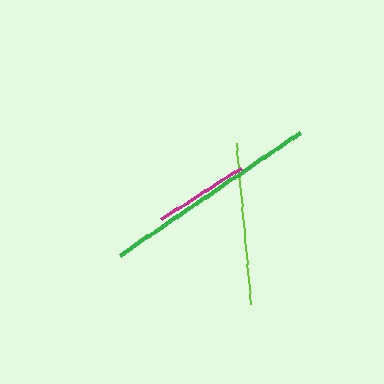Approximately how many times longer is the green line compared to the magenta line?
The green line is approximately 2.3 times the length of the magenta line.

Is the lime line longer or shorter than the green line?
The green line is longer than the lime line.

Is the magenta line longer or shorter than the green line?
The green line is longer than the magenta line.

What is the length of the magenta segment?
The magenta segment is approximately 94 pixels long.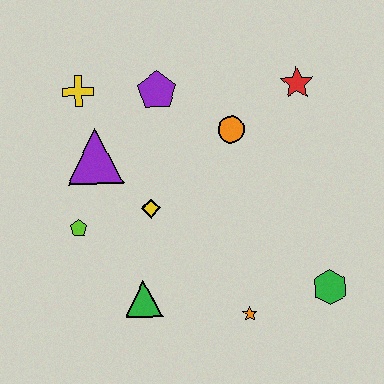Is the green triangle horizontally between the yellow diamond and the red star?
No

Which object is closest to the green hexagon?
The orange star is closest to the green hexagon.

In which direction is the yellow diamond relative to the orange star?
The yellow diamond is above the orange star.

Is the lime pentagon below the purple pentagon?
Yes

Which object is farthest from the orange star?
The yellow cross is farthest from the orange star.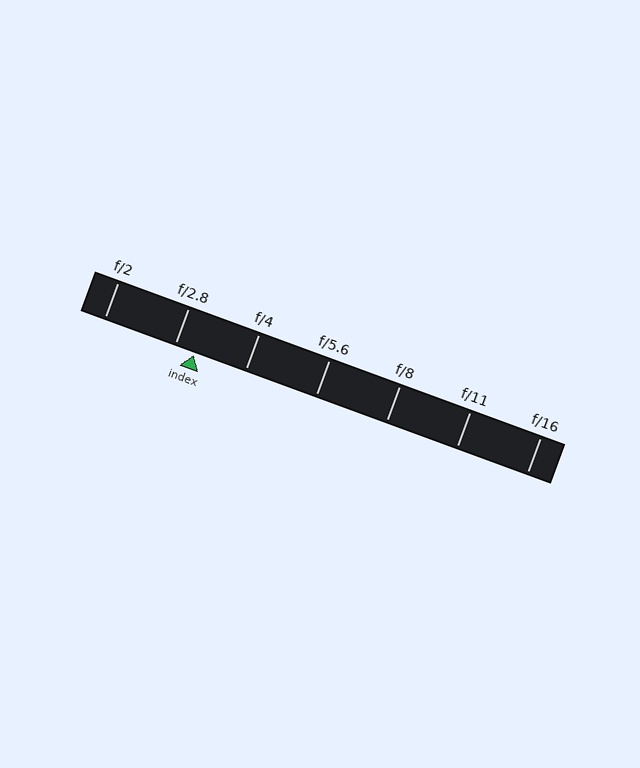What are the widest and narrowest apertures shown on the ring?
The widest aperture shown is f/2 and the narrowest is f/16.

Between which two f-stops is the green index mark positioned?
The index mark is between f/2.8 and f/4.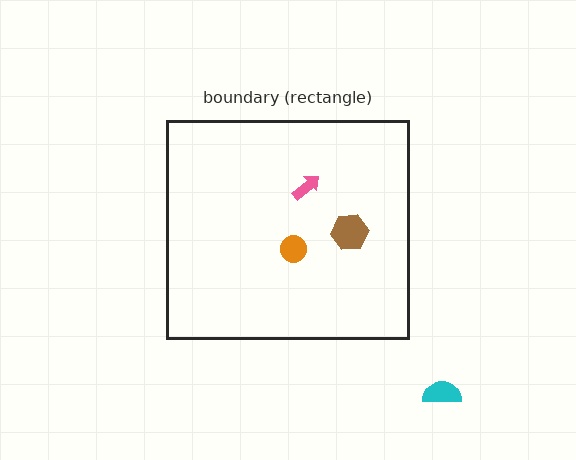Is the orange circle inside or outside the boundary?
Inside.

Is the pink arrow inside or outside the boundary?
Inside.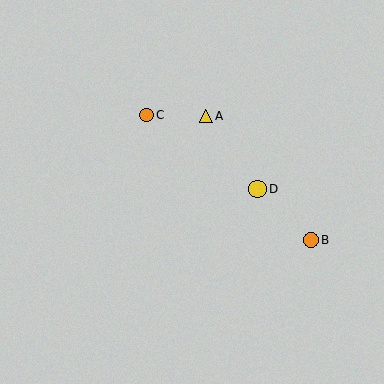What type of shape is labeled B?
Shape B is an orange circle.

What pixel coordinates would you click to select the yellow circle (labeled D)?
Click at (257, 189) to select the yellow circle D.